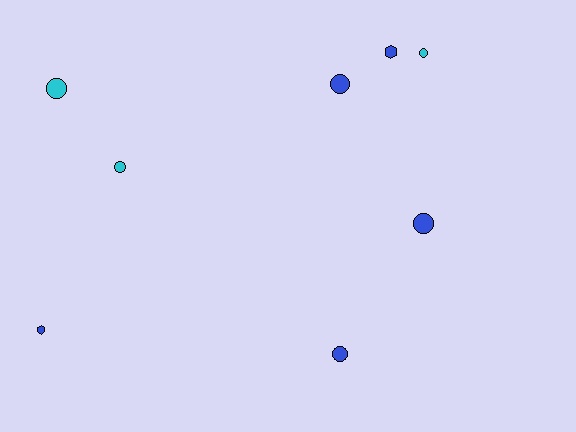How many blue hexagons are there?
There are 2 blue hexagons.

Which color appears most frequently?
Blue, with 5 objects.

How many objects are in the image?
There are 8 objects.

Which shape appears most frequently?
Circle, with 6 objects.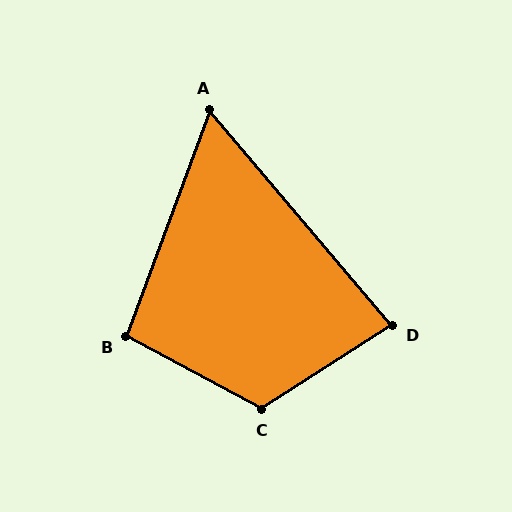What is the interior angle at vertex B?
Approximately 98 degrees (obtuse).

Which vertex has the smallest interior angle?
A, at approximately 61 degrees.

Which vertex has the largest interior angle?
C, at approximately 119 degrees.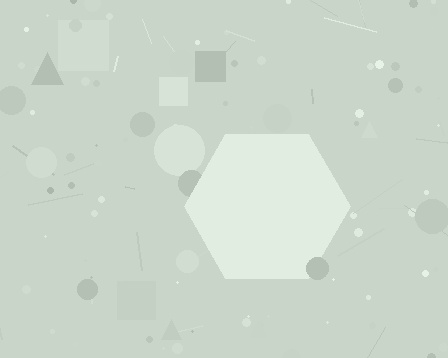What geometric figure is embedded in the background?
A hexagon is embedded in the background.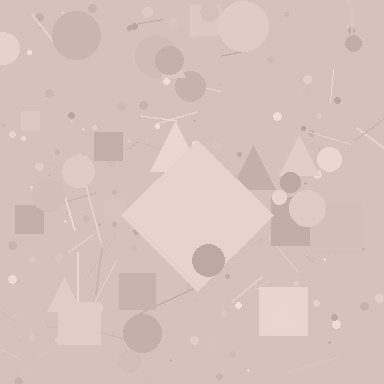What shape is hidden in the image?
A diamond is hidden in the image.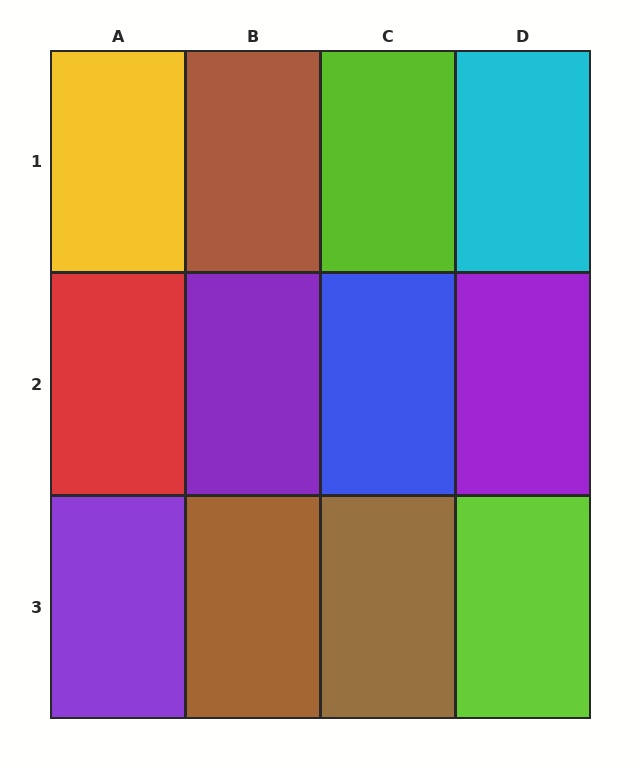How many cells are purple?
3 cells are purple.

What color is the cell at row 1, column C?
Lime.